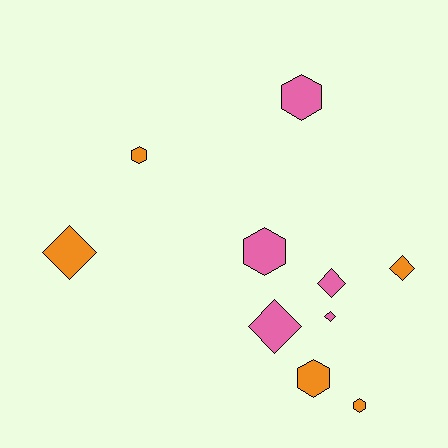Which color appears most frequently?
Orange, with 5 objects.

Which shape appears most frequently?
Hexagon, with 5 objects.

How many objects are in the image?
There are 10 objects.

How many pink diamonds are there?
There are 3 pink diamonds.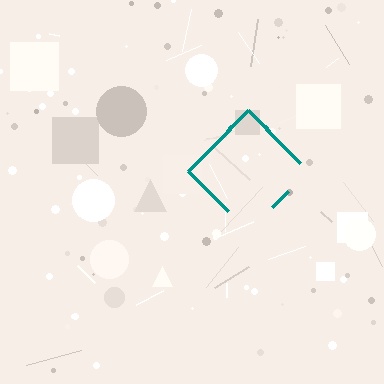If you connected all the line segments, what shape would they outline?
They would outline a diamond.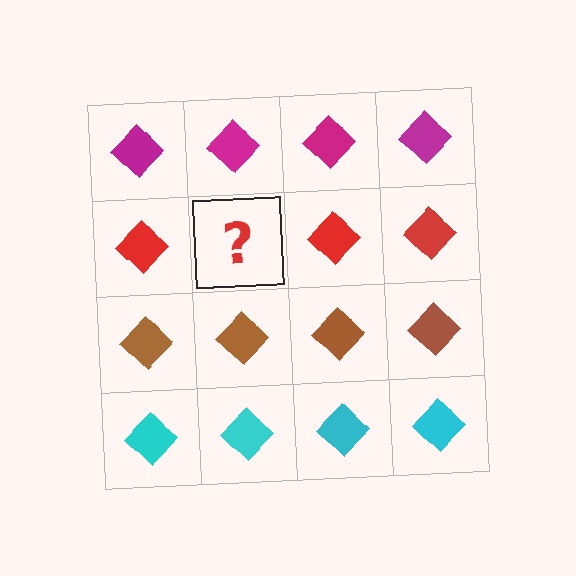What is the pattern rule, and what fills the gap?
The rule is that each row has a consistent color. The gap should be filled with a red diamond.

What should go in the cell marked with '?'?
The missing cell should contain a red diamond.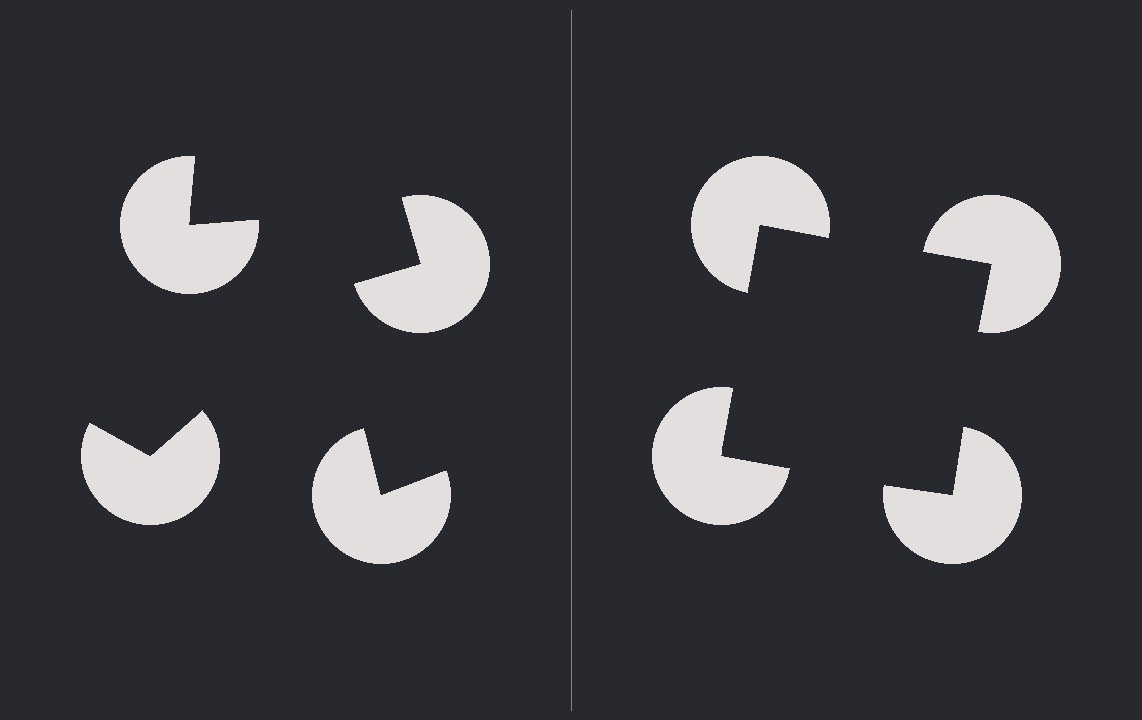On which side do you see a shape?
An illusory square appears on the right side. On the left side the wedge cuts are rotated, so no coherent shape forms.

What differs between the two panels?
The pac-man discs are positioned identically on both sides; only the wedge orientations differ. On the right they align to a square; on the left they are misaligned.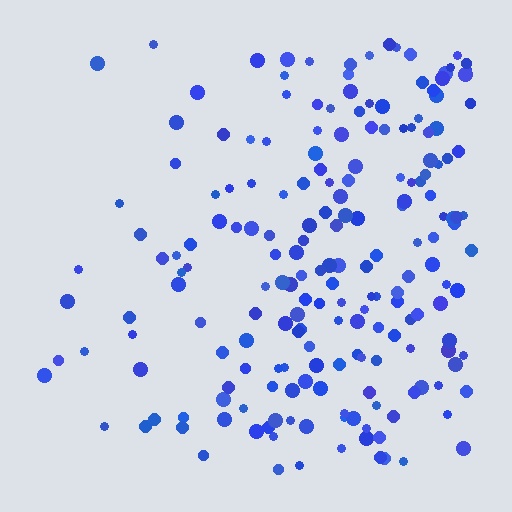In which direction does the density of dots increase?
From left to right, with the right side densest.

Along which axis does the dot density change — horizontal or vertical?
Horizontal.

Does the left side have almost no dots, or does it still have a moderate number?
Still a moderate number, just noticeably fewer than the right.